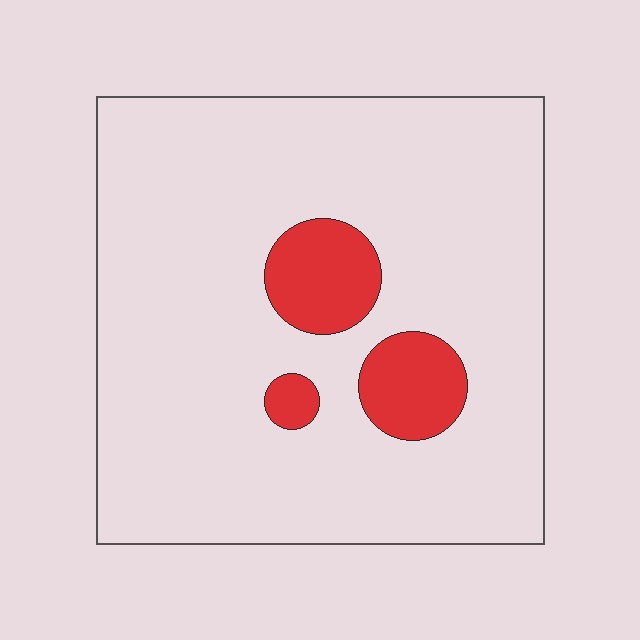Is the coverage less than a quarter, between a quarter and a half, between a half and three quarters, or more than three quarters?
Less than a quarter.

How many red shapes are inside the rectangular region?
3.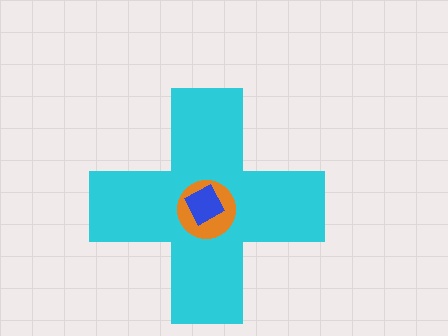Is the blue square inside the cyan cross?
Yes.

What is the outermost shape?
The cyan cross.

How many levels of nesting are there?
3.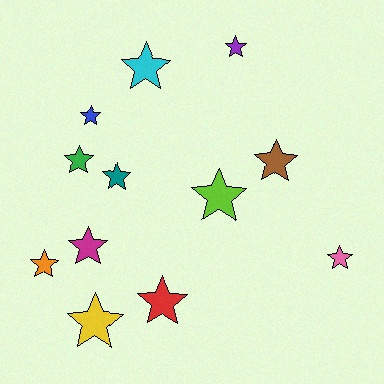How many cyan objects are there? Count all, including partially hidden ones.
There is 1 cyan object.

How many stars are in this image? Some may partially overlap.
There are 12 stars.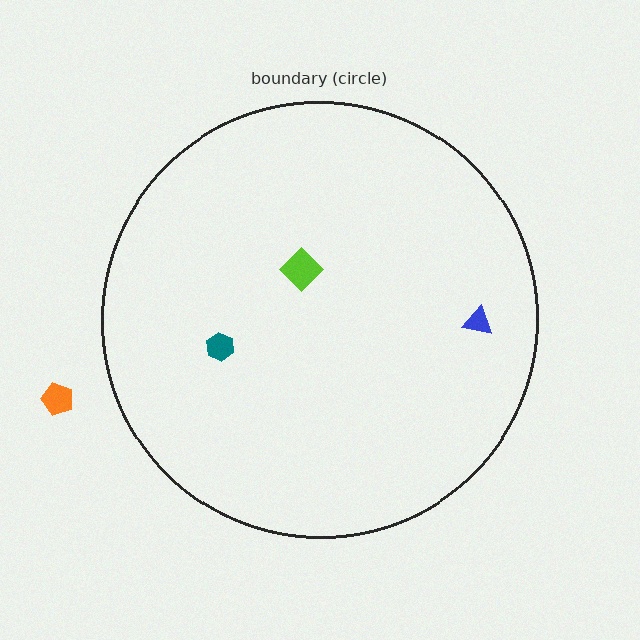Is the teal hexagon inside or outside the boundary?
Inside.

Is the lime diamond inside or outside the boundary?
Inside.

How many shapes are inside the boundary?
3 inside, 1 outside.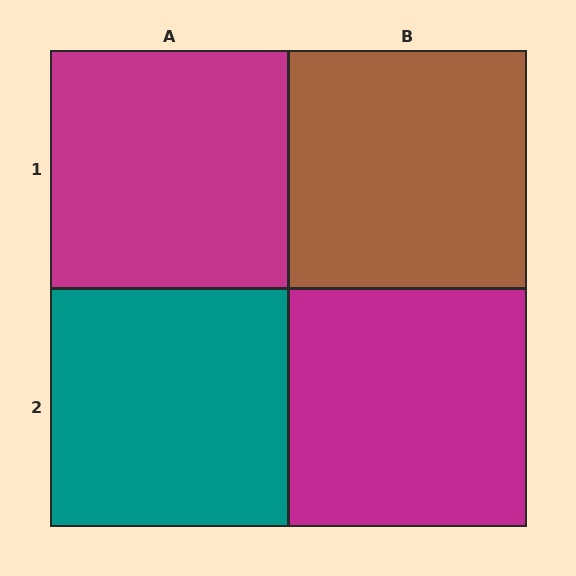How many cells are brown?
1 cell is brown.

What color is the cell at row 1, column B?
Brown.